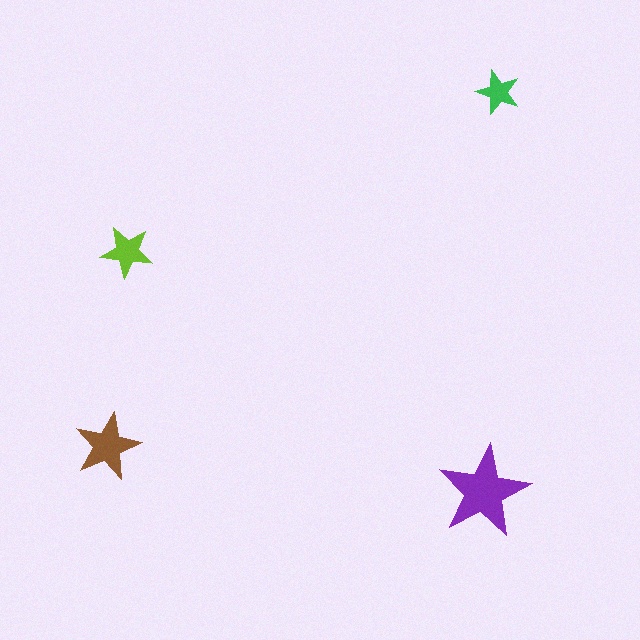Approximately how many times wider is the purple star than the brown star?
About 1.5 times wider.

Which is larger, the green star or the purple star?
The purple one.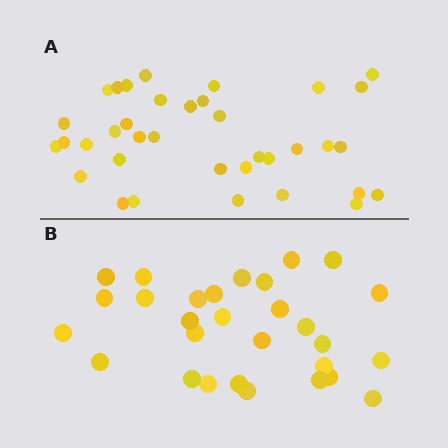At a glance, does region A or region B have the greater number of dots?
Region A (the top region) has more dots.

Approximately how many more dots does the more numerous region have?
Region A has roughly 8 or so more dots than region B.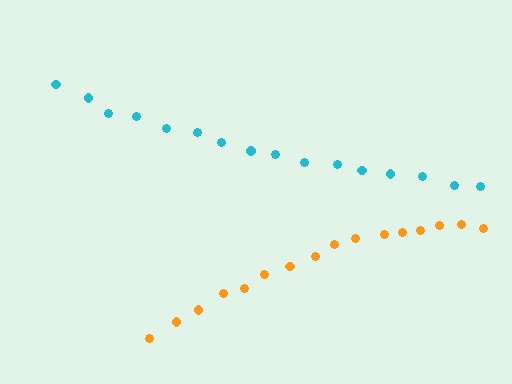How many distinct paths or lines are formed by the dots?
There are 2 distinct paths.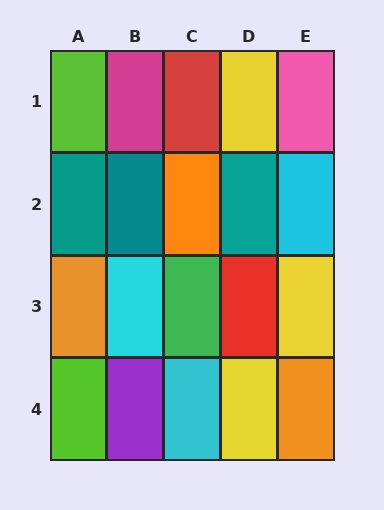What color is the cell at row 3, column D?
Red.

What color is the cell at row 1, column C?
Red.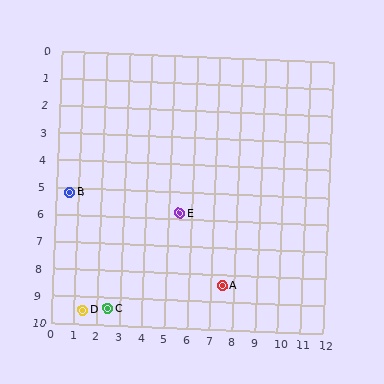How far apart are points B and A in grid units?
Points B and A are about 7.6 grid units apart.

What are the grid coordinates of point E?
Point E is at approximately (5.5, 5.8).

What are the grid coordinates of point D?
Point D is at approximately (1.4, 9.5).